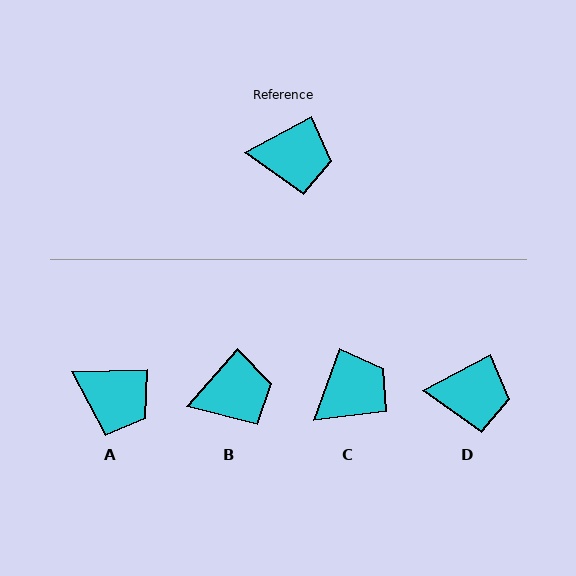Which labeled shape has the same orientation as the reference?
D.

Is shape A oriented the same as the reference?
No, it is off by about 26 degrees.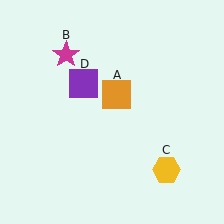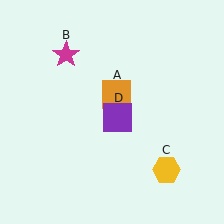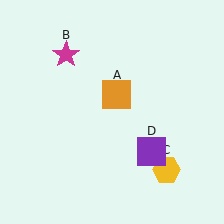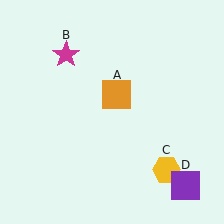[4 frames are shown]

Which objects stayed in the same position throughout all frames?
Orange square (object A) and magenta star (object B) and yellow hexagon (object C) remained stationary.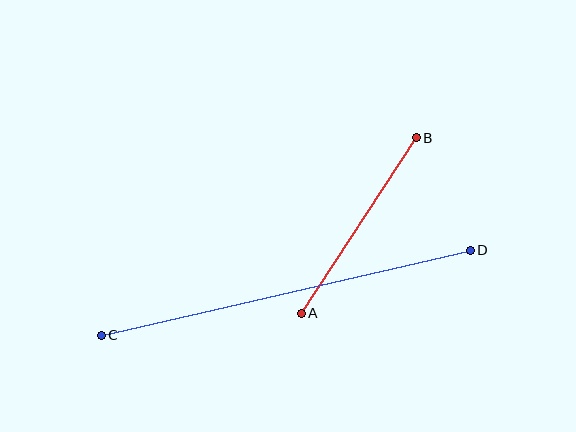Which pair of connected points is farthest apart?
Points C and D are farthest apart.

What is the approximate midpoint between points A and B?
The midpoint is at approximately (359, 225) pixels.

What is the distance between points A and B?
The distance is approximately 210 pixels.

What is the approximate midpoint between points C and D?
The midpoint is at approximately (286, 293) pixels.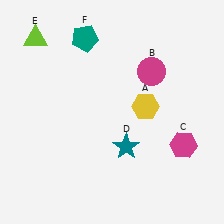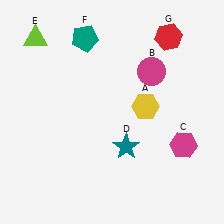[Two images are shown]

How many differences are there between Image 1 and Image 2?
There is 1 difference between the two images.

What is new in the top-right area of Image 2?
A red hexagon (G) was added in the top-right area of Image 2.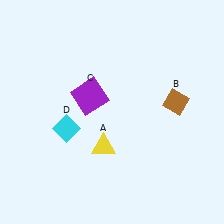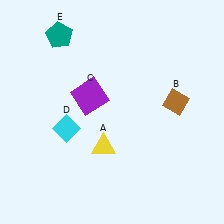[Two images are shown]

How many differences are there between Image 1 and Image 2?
There is 1 difference between the two images.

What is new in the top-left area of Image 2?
A teal pentagon (E) was added in the top-left area of Image 2.